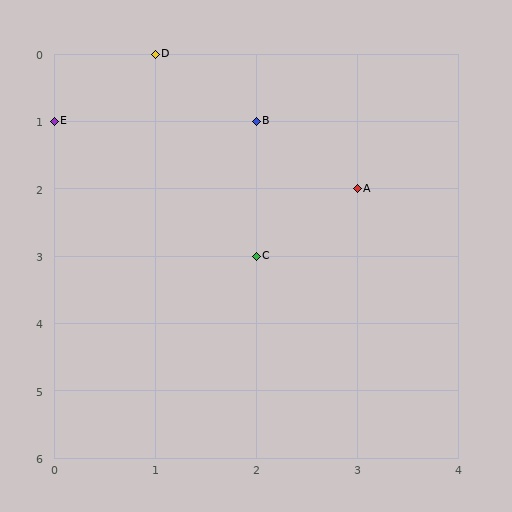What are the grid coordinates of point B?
Point B is at grid coordinates (2, 1).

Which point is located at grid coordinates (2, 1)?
Point B is at (2, 1).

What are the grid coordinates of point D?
Point D is at grid coordinates (1, 0).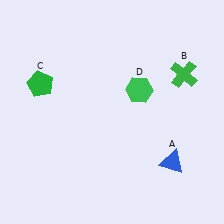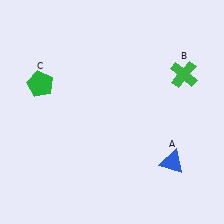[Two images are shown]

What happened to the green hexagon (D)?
The green hexagon (D) was removed in Image 2. It was in the top-right area of Image 1.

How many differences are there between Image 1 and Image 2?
There is 1 difference between the two images.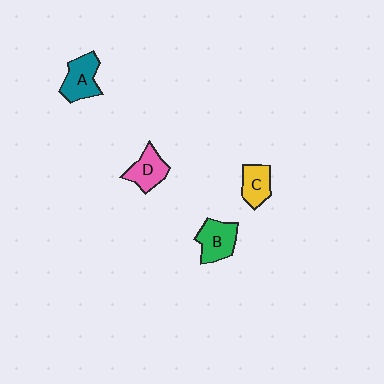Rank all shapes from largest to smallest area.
From largest to smallest: A (teal), B (green), D (pink), C (yellow).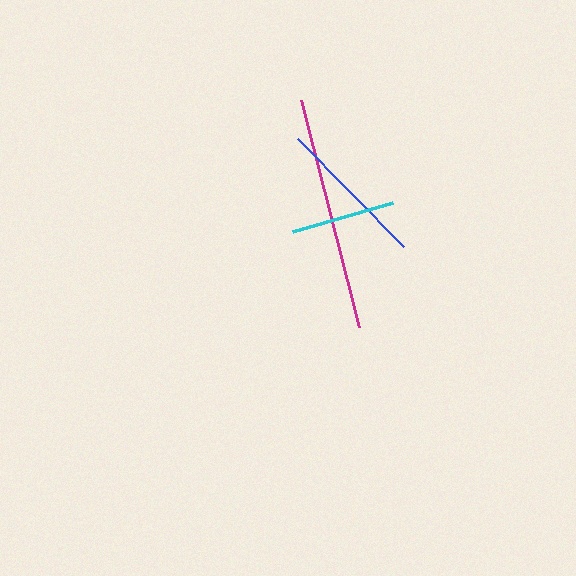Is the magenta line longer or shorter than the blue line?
The magenta line is longer than the blue line.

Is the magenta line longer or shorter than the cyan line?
The magenta line is longer than the cyan line.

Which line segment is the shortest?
The cyan line is the shortest at approximately 105 pixels.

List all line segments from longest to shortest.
From longest to shortest: magenta, blue, cyan.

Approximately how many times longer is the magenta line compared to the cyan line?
The magenta line is approximately 2.2 times the length of the cyan line.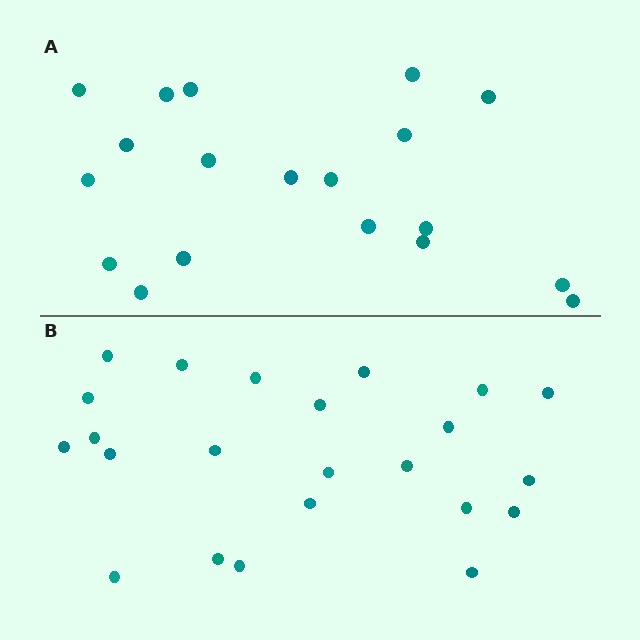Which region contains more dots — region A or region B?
Region B (the bottom region) has more dots.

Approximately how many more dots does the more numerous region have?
Region B has about 4 more dots than region A.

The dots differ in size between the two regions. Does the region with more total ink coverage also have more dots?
No. Region A has more total ink coverage because its dots are larger, but region B actually contains more individual dots. Total area can be misleading — the number of items is what matters here.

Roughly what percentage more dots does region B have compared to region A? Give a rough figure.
About 20% more.